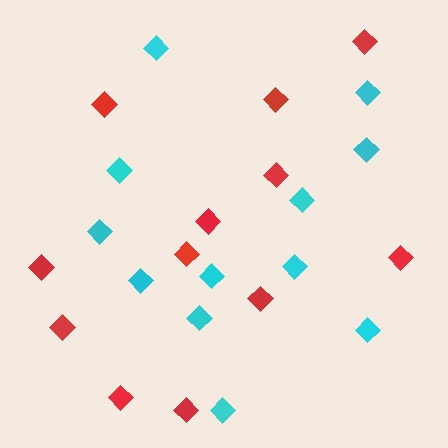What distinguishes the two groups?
There are 2 groups: one group of cyan diamonds (12) and one group of red diamonds (12).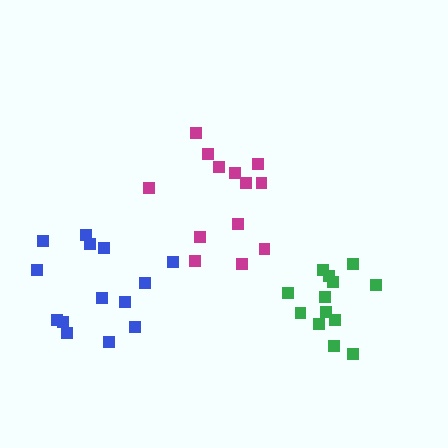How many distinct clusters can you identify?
There are 3 distinct clusters.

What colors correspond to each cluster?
The clusters are colored: blue, green, magenta.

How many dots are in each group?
Group 1: 14 dots, Group 2: 13 dots, Group 3: 13 dots (40 total).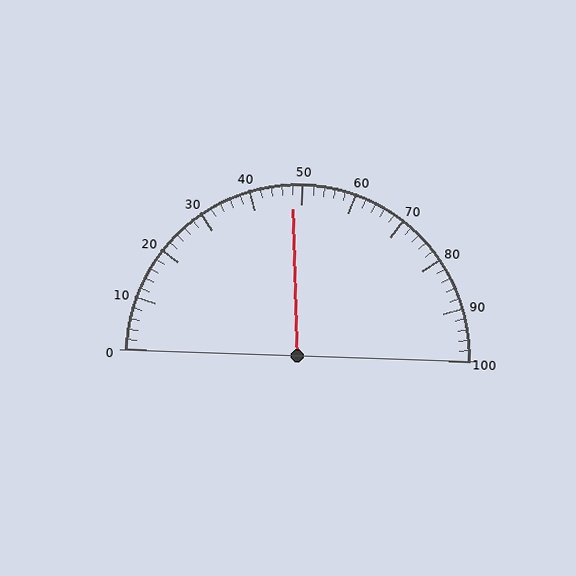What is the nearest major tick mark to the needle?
The nearest major tick mark is 50.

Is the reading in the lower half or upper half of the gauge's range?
The reading is in the lower half of the range (0 to 100).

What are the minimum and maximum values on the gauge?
The gauge ranges from 0 to 100.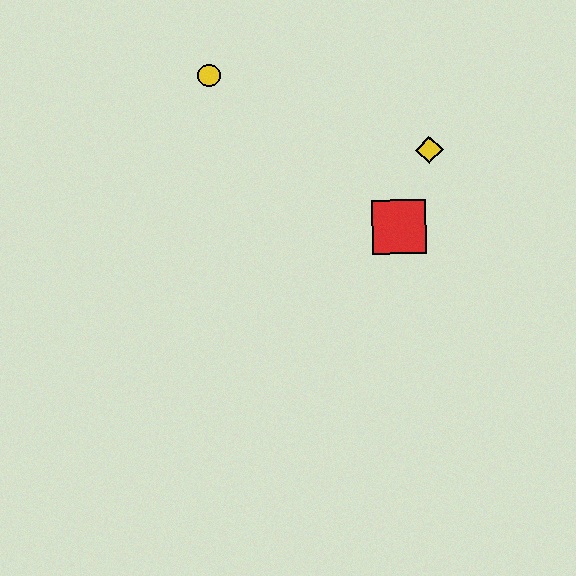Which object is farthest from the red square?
The yellow circle is farthest from the red square.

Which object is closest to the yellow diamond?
The red square is closest to the yellow diamond.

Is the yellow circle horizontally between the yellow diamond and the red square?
No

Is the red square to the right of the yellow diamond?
No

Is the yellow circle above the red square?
Yes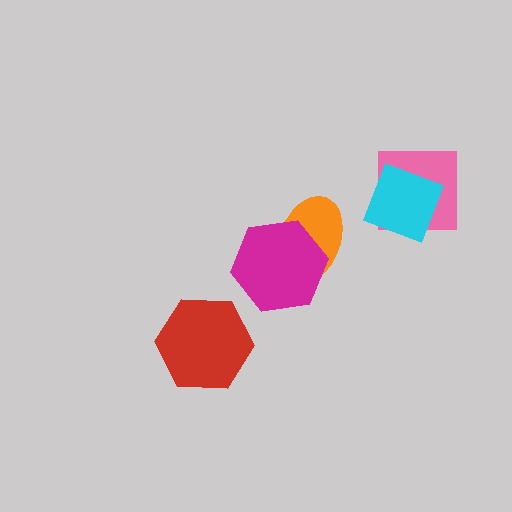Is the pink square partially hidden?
Yes, it is partially covered by another shape.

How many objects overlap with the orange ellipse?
1 object overlaps with the orange ellipse.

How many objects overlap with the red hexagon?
0 objects overlap with the red hexagon.